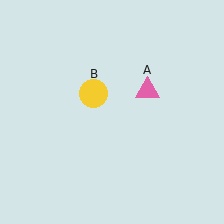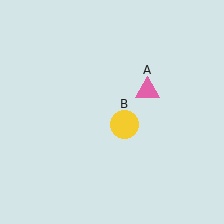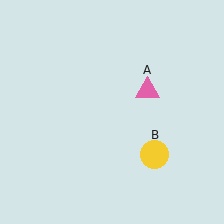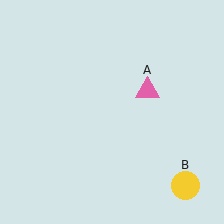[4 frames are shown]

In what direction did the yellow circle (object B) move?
The yellow circle (object B) moved down and to the right.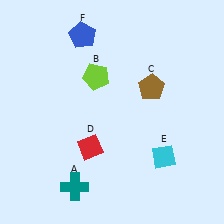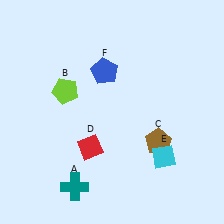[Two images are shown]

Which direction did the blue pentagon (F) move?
The blue pentagon (F) moved down.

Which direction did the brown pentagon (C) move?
The brown pentagon (C) moved down.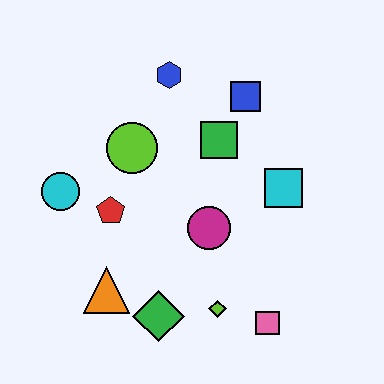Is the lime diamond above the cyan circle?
No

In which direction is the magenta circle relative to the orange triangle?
The magenta circle is to the right of the orange triangle.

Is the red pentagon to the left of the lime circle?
Yes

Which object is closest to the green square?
The blue square is closest to the green square.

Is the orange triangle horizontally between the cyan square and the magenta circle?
No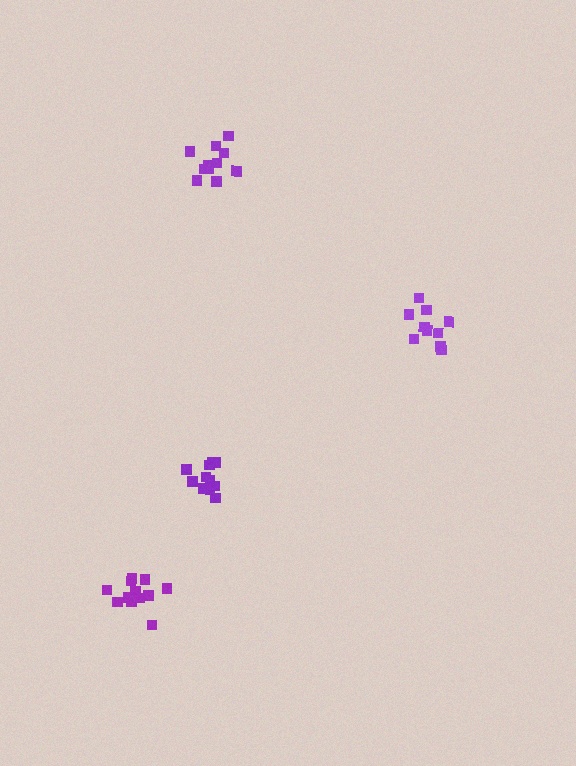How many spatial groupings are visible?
There are 4 spatial groupings.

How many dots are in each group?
Group 1: 12 dots, Group 2: 13 dots, Group 3: 10 dots, Group 4: 11 dots (46 total).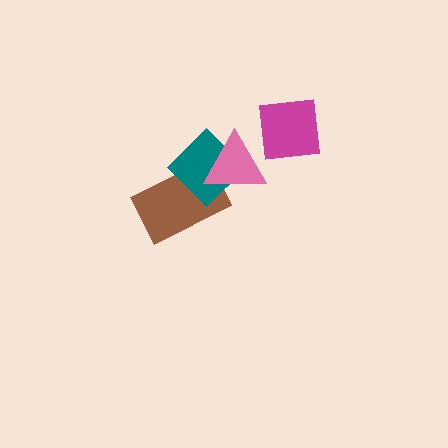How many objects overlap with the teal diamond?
2 objects overlap with the teal diamond.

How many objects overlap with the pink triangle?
3 objects overlap with the pink triangle.